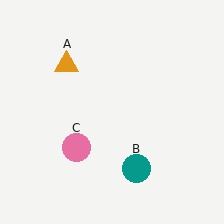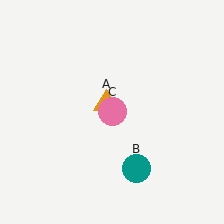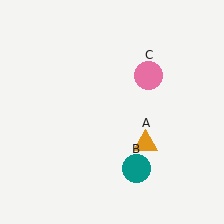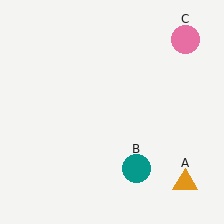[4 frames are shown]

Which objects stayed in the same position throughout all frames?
Teal circle (object B) remained stationary.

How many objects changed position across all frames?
2 objects changed position: orange triangle (object A), pink circle (object C).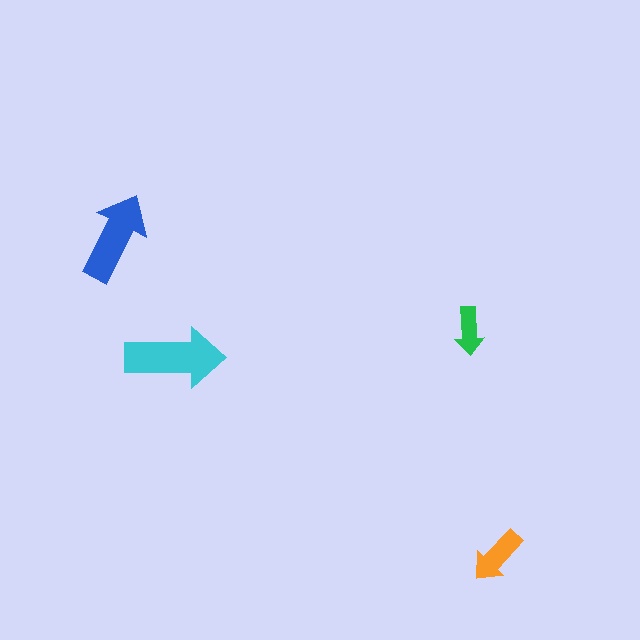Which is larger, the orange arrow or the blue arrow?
The blue one.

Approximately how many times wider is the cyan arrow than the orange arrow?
About 1.5 times wider.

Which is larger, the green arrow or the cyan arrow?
The cyan one.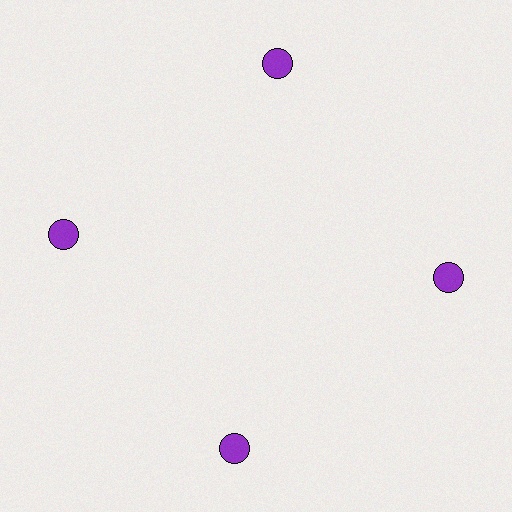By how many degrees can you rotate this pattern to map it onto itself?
The pattern maps onto itself every 90 degrees of rotation.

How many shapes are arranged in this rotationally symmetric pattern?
There are 4 shapes, arranged in 4 groups of 1.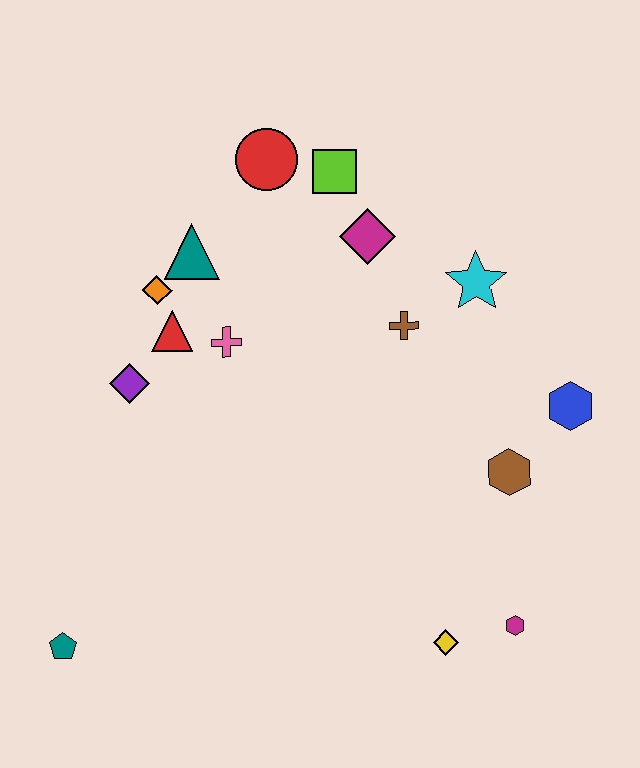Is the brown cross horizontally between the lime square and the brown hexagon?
Yes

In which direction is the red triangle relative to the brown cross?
The red triangle is to the left of the brown cross.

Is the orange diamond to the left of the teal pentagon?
No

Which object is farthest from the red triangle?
The magenta hexagon is farthest from the red triangle.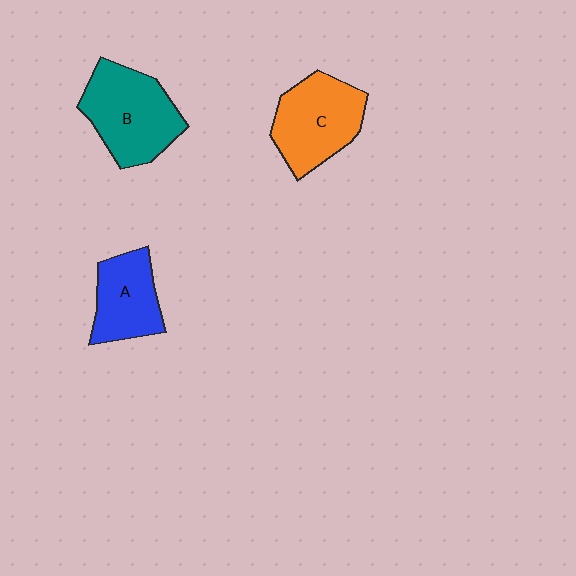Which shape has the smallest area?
Shape A (blue).